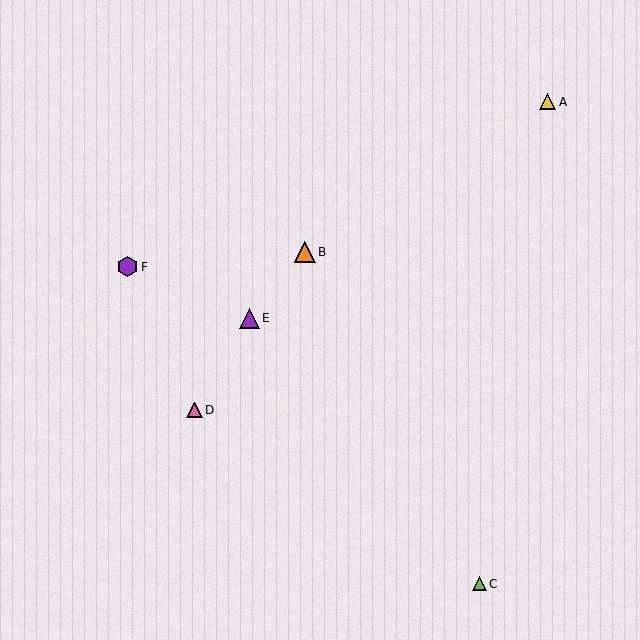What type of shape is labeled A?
Shape A is a yellow triangle.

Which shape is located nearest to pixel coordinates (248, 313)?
The purple triangle (labeled E) at (249, 318) is nearest to that location.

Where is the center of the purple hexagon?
The center of the purple hexagon is at (127, 267).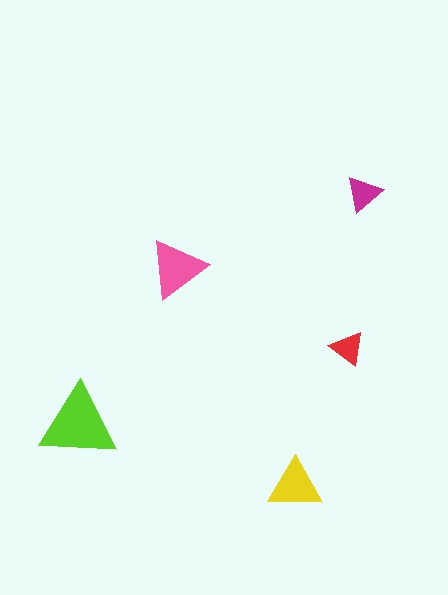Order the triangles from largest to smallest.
the lime one, the pink one, the yellow one, the magenta one, the red one.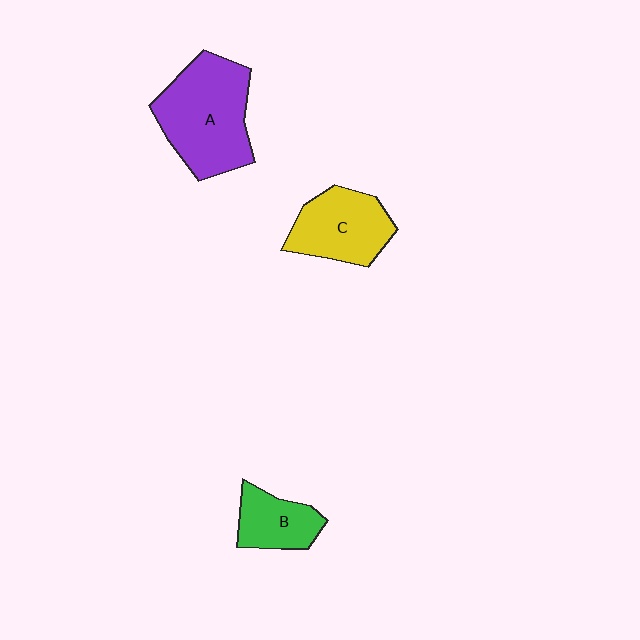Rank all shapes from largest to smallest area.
From largest to smallest: A (purple), C (yellow), B (green).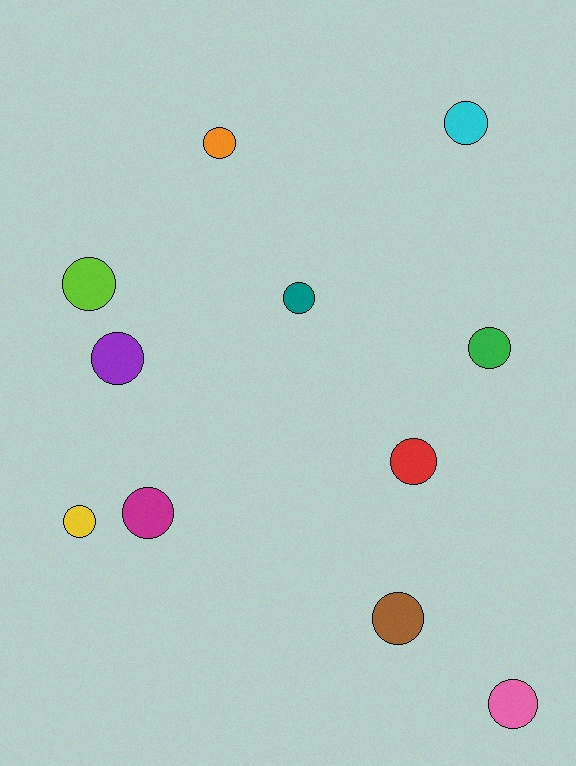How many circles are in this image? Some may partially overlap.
There are 11 circles.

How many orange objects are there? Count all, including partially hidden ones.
There is 1 orange object.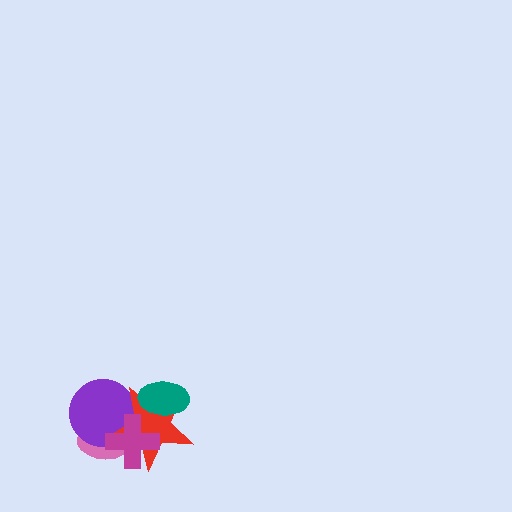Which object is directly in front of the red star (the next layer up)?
The magenta cross is directly in front of the red star.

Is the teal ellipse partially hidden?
No, no other shape covers it.